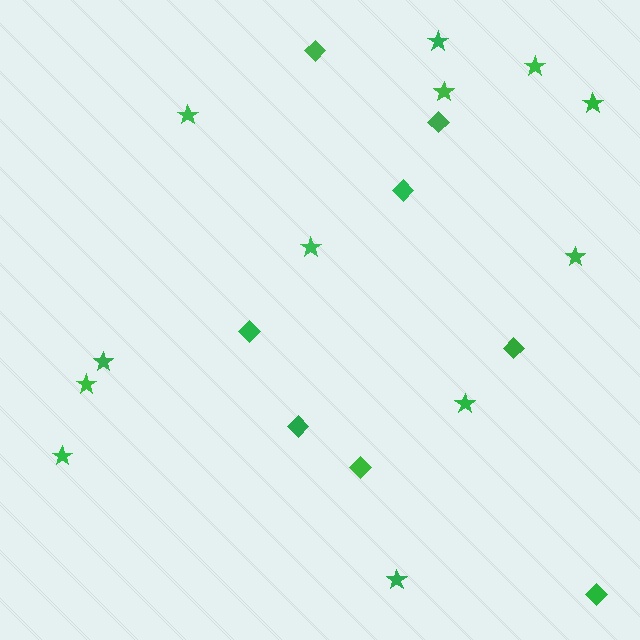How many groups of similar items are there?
There are 2 groups: one group of stars (12) and one group of diamonds (8).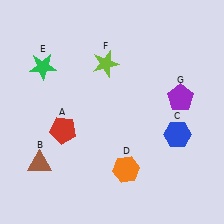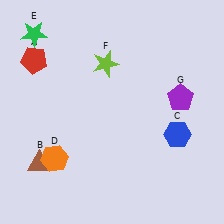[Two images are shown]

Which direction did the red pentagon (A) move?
The red pentagon (A) moved up.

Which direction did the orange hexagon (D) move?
The orange hexagon (D) moved left.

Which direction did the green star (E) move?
The green star (E) moved up.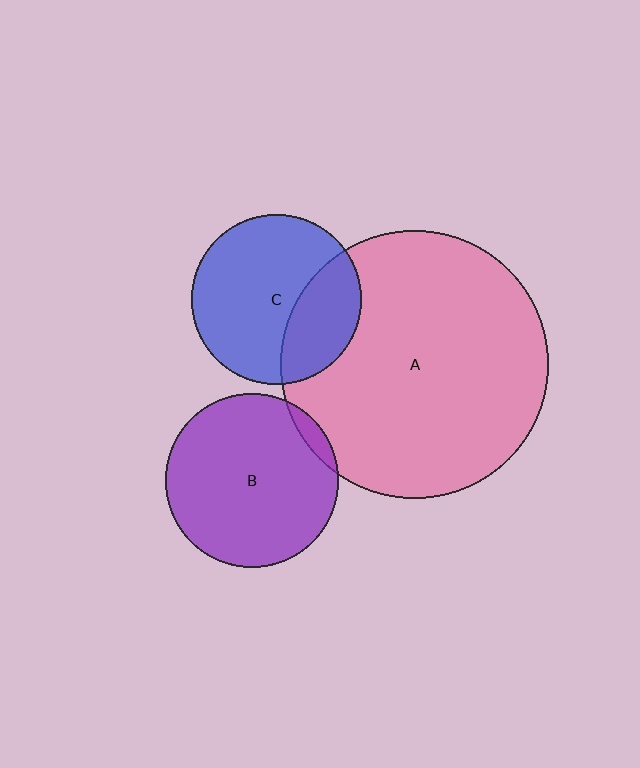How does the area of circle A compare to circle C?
Approximately 2.5 times.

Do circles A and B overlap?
Yes.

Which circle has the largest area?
Circle A (pink).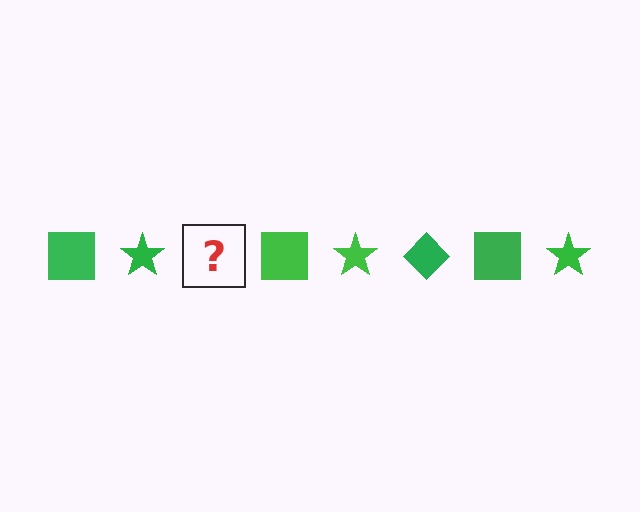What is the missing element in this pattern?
The missing element is a green diamond.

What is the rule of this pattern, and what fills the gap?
The rule is that the pattern cycles through square, star, diamond shapes in green. The gap should be filled with a green diamond.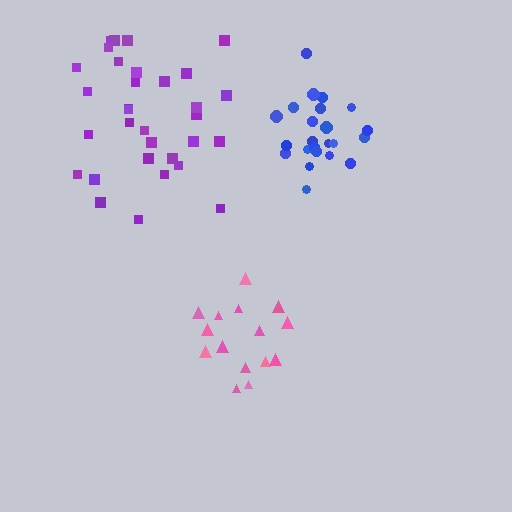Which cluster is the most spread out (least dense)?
Purple.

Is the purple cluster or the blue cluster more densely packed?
Blue.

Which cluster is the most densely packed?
Blue.